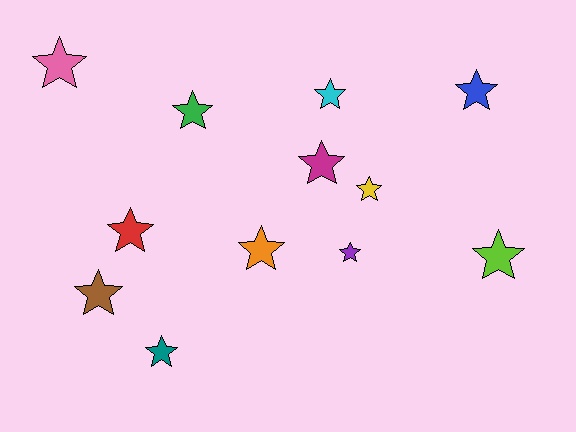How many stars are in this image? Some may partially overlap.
There are 12 stars.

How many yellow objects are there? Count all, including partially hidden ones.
There is 1 yellow object.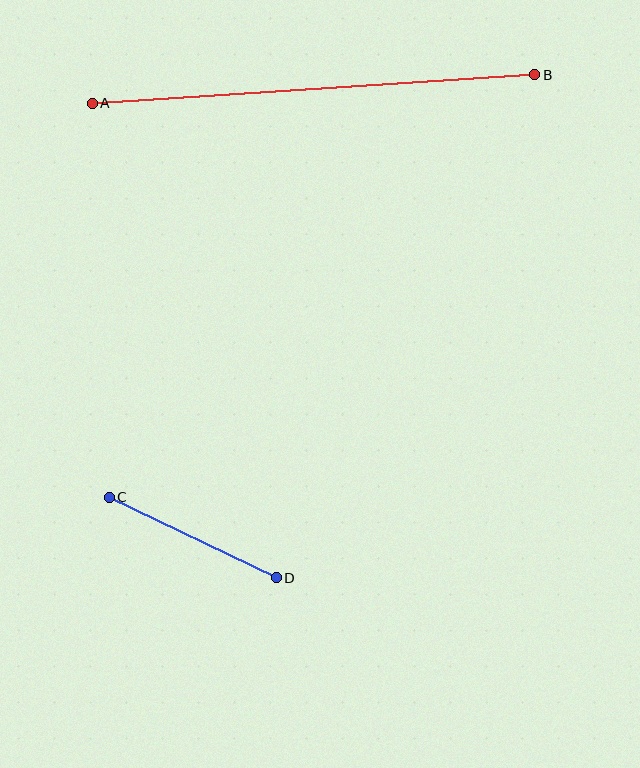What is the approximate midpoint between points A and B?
The midpoint is at approximately (313, 89) pixels.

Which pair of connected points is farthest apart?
Points A and B are farthest apart.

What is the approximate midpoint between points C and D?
The midpoint is at approximately (193, 537) pixels.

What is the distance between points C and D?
The distance is approximately 185 pixels.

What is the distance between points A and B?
The distance is approximately 444 pixels.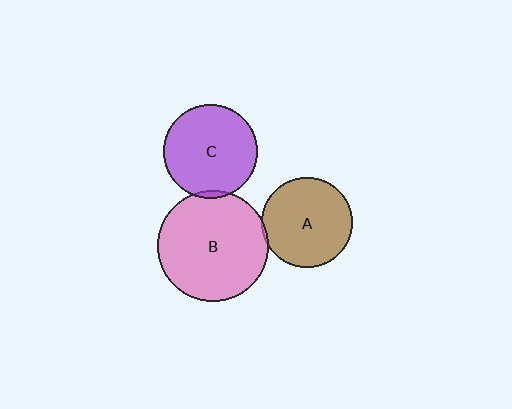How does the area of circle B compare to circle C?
Approximately 1.4 times.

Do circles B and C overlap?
Yes.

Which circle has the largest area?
Circle B (pink).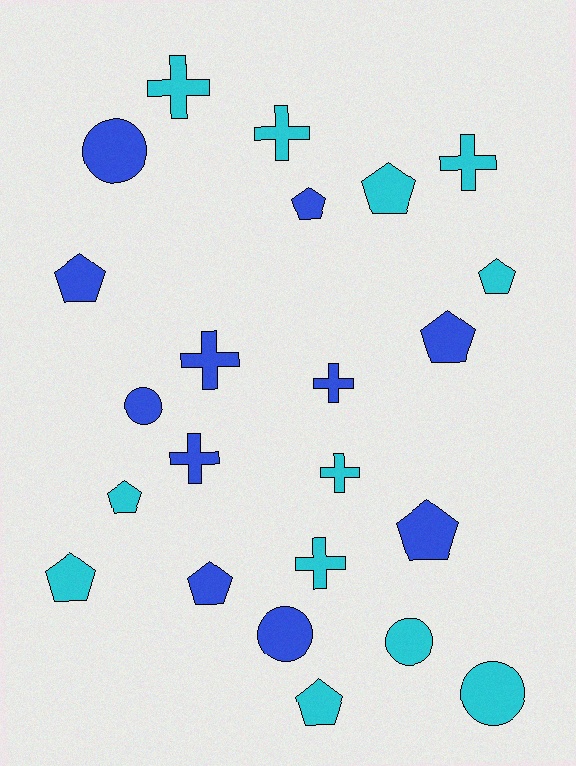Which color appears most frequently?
Cyan, with 12 objects.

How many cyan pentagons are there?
There are 5 cyan pentagons.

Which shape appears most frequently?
Pentagon, with 10 objects.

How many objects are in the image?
There are 23 objects.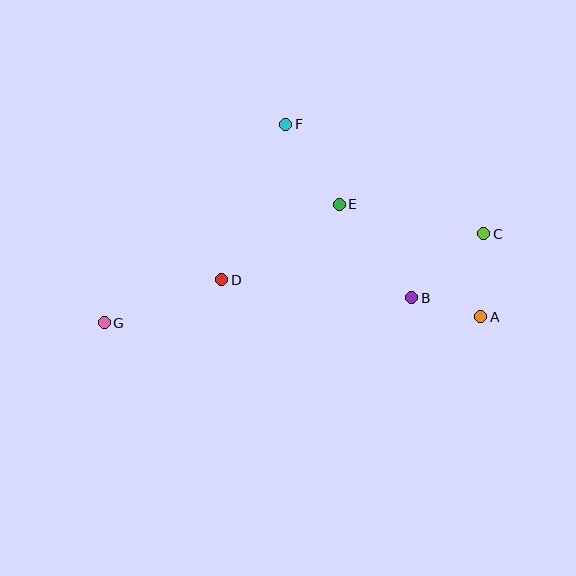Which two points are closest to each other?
Points A and B are closest to each other.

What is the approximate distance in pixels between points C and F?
The distance between C and F is approximately 226 pixels.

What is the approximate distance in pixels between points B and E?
The distance between B and E is approximately 119 pixels.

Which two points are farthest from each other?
Points C and G are farthest from each other.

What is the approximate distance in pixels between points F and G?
The distance between F and G is approximately 269 pixels.